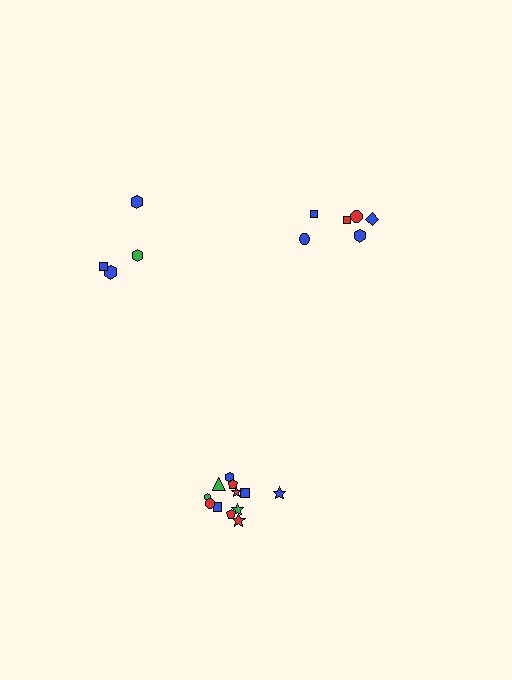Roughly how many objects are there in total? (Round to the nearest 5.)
Roughly 20 objects in total.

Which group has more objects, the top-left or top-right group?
The top-right group.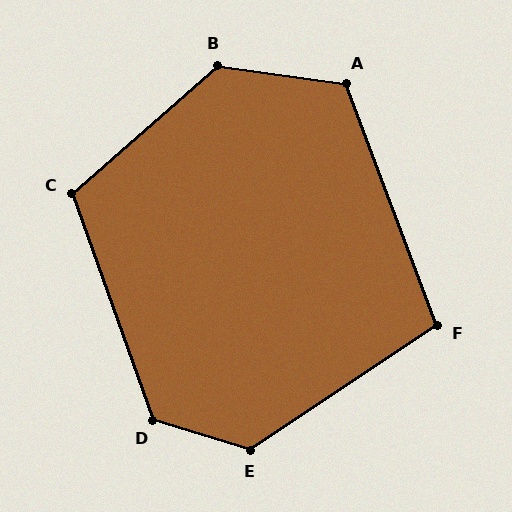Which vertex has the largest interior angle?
B, at approximately 131 degrees.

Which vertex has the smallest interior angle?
F, at approximately 103 degrees.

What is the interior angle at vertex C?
Approximately 112 degrees (obtuse).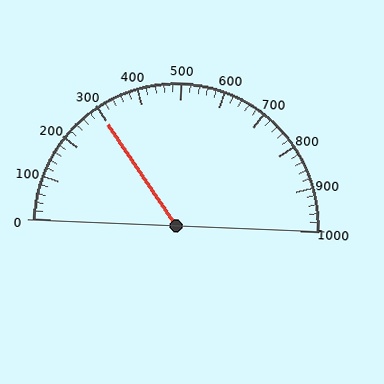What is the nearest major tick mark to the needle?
The nearest major tick mark is 300.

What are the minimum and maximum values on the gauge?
The gauge ranges from 0 to 1000.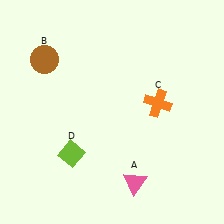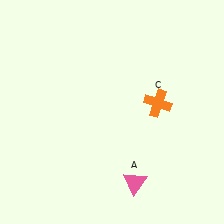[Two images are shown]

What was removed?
The lime diamond (D), the brown circle (B) were removed in Image 2.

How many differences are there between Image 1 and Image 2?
There are 2 differences between the two images.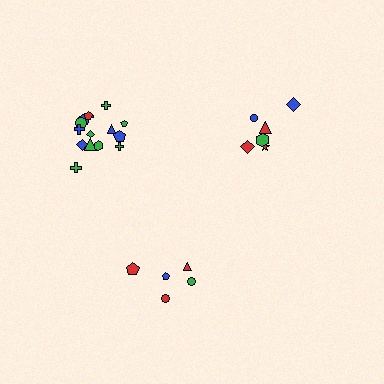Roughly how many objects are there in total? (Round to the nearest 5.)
Roughly 25 objects in total.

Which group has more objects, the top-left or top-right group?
The top-left group.